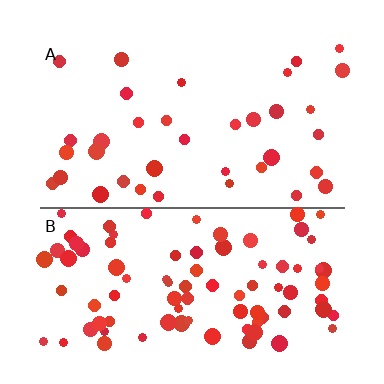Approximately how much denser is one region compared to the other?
Approximately 2.5× — region B over region A.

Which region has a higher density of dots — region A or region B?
B (the bottom).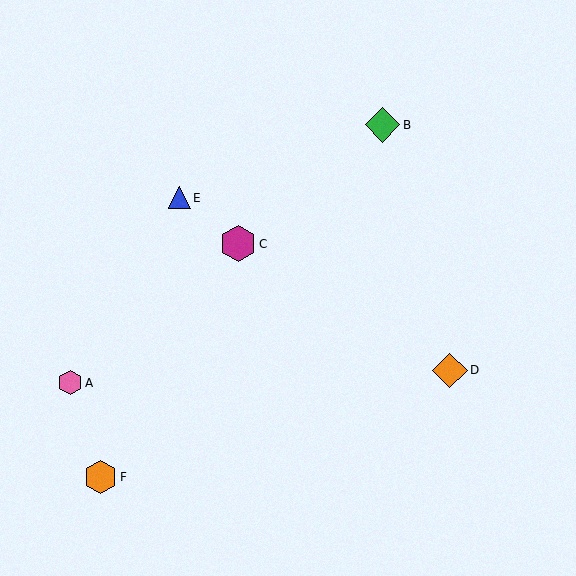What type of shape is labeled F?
Shape F is an orange hexagon.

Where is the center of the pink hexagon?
The center of the pink hexagon is at (70, 383).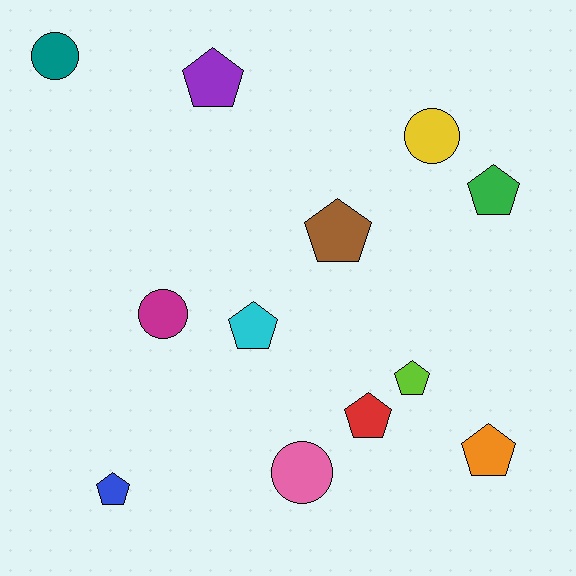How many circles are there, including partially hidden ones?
There are 4 circles.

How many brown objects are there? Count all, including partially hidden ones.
There is 1 brown object.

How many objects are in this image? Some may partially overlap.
There are 12 objects.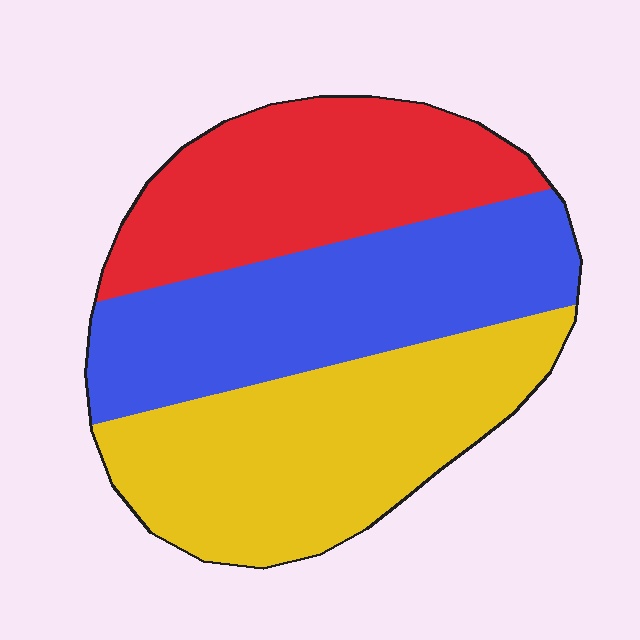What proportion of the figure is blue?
Blue takes up about one third (1/3) of the figure.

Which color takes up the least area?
Red, at roughly 30%.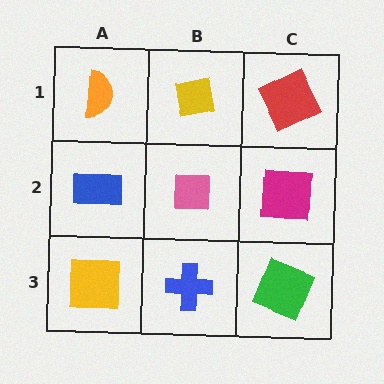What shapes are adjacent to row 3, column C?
A magenta square (row 2, column C), a blue cross (row 3, column B).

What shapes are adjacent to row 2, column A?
An orange semicircle (row 1, column A), a yellow square (row 3, column A), a pink square (row 2, column B).